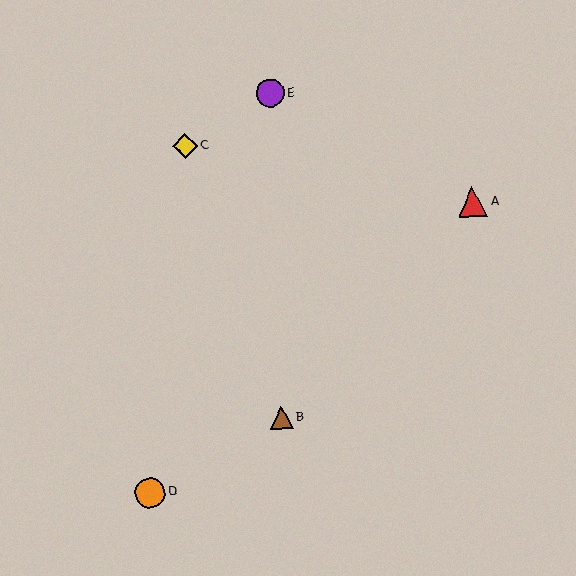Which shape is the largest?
The orange circle (labeled D) is the largest.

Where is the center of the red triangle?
The center of the red triangle is at (473, 202).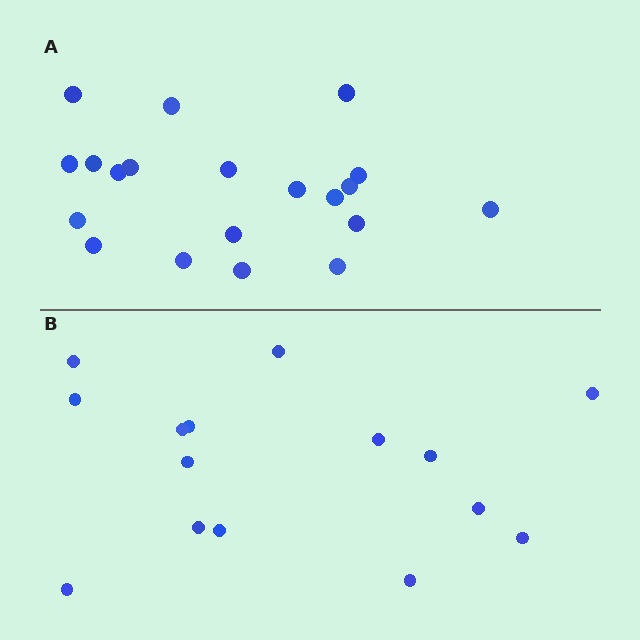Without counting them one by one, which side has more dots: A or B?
Region A (the top region) has more dots.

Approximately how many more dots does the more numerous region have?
Region A has about 5 more dots than region B.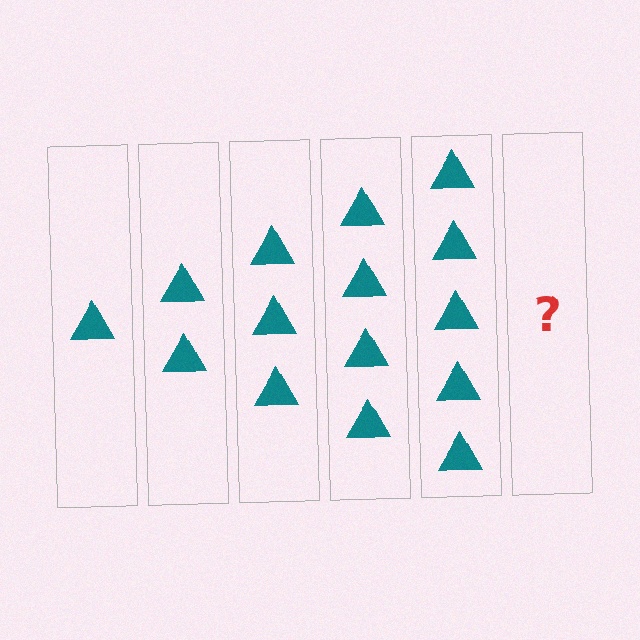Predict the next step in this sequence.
The next step is 6 triangles.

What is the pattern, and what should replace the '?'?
The pattern is that each step adds one more triangle. The '?' should be 6 triangles.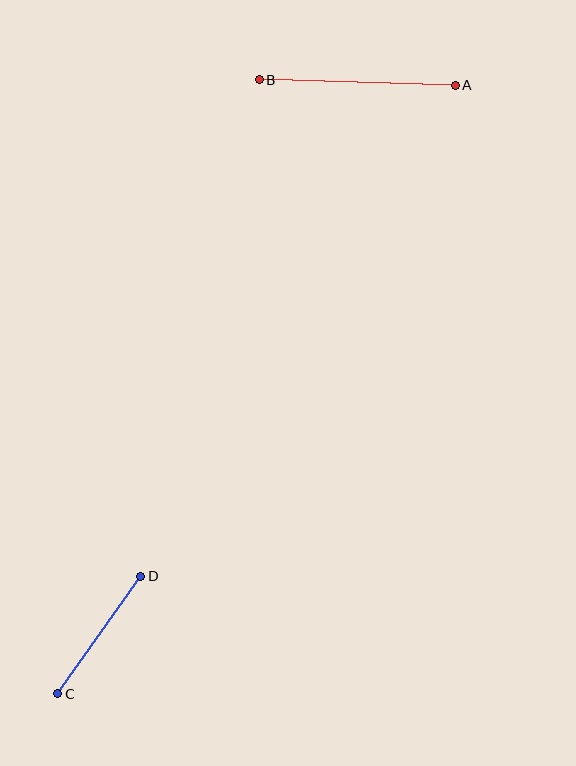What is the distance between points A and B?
The distance is approximately 196 pixels.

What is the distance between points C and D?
The distance is approximately 144 pixels.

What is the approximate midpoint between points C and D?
The midpoint is at approximately (99, 635) pixels.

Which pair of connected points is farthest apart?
Points A and B are farthest apart.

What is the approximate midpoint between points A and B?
The midpoint is at approximately (357, 83) pixels.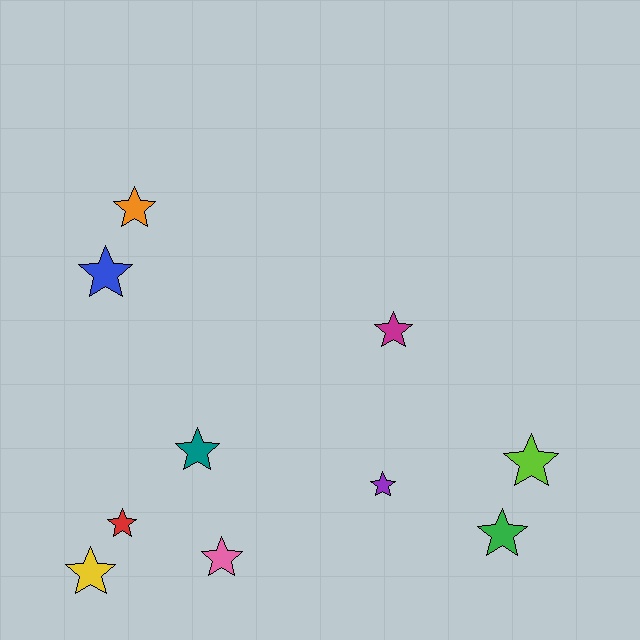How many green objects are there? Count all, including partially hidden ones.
There is 1 green object.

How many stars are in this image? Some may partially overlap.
There are 10 stars.